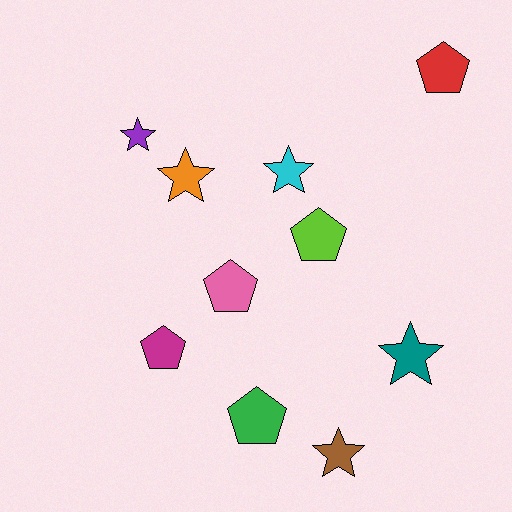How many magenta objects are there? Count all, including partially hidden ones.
There is 1 magenta object.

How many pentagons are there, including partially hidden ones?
There are 5 pentagons.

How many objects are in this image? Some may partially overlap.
There are 10 objects.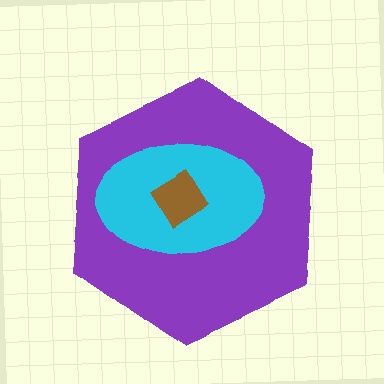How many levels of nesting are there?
3.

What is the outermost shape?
The purple hexagon.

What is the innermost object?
The brown diamond.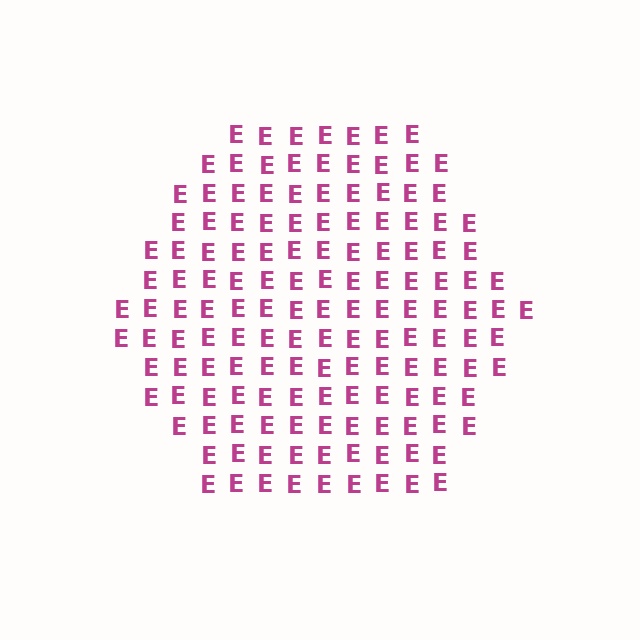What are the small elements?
The small elements are letter E's.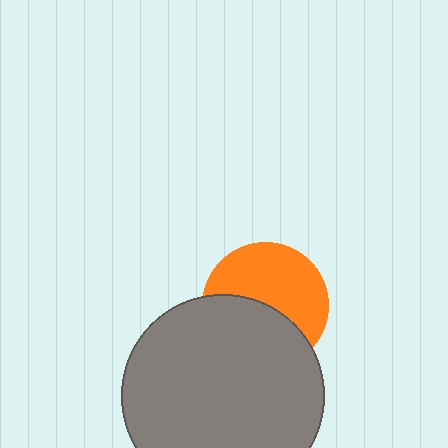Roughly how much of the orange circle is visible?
About half of it is visible (roughly 55%).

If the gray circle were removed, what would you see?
You would see the complete orange circle.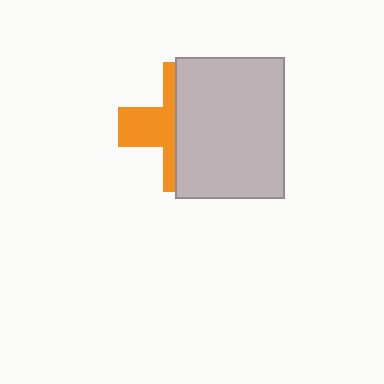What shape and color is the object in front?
The object in front is a light gray rectangle.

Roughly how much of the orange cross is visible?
A small part of it is visible (roughly 39%).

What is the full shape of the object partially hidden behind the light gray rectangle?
The partially hidden object is an orange cross.